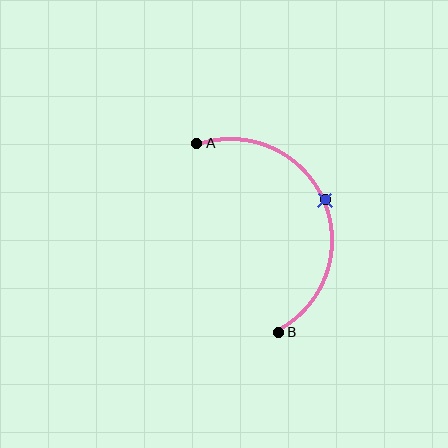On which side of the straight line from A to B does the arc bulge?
The arc bulges to the right of the straight line connecting A and B.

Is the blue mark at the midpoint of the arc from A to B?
Yes. The blue mark lies on the arc at equal arc-length from both A and B — it is the arc midpoint.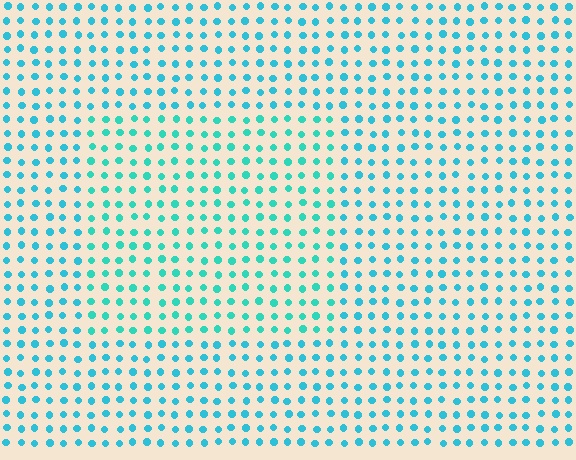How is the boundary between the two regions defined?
The boundary is defined purely by a slight shift in hue (about 19 degrees). Spacing, size, and orientation are identical on both sides.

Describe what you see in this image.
The image is filled with small cyan elements in a uniform arrangement. A rectangle-shaped region is visible where the elements are tinted to a slightly different hue, forming a subtle color boundary.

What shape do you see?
I see a rectangle.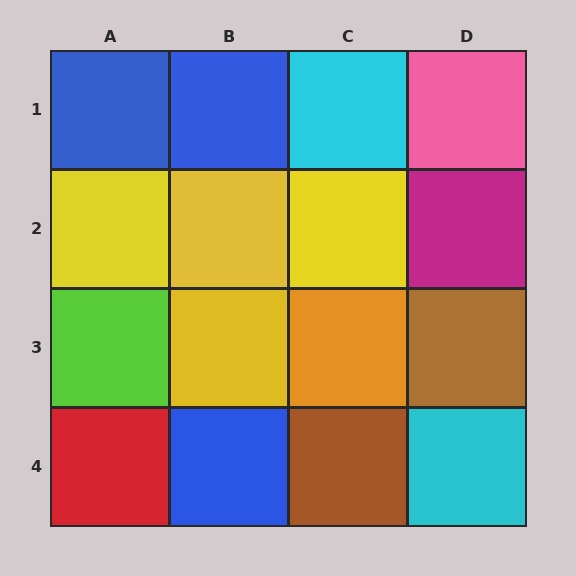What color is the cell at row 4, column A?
Red.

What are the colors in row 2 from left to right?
Yellow, yellow, yellow, magenta.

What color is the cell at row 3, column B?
Yellow.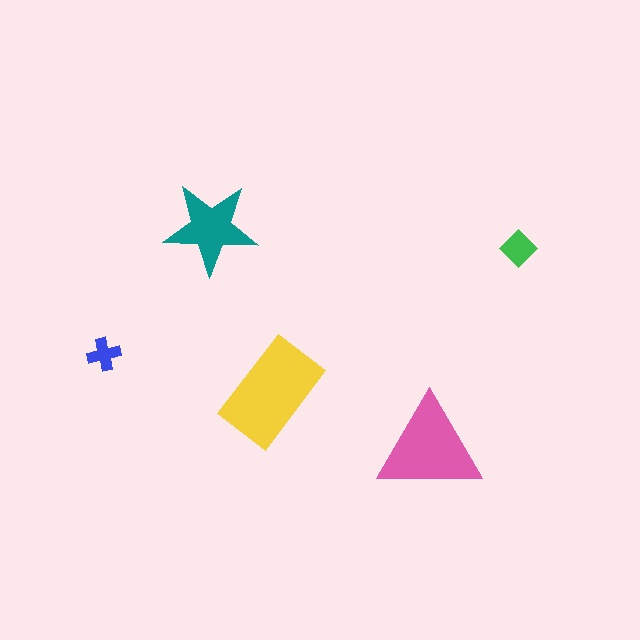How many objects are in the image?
There are 5 objects in the image.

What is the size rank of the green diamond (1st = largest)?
4th.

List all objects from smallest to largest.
The blue cross, the green diamond, the teal star, the pink triangle, the yellow rectangle.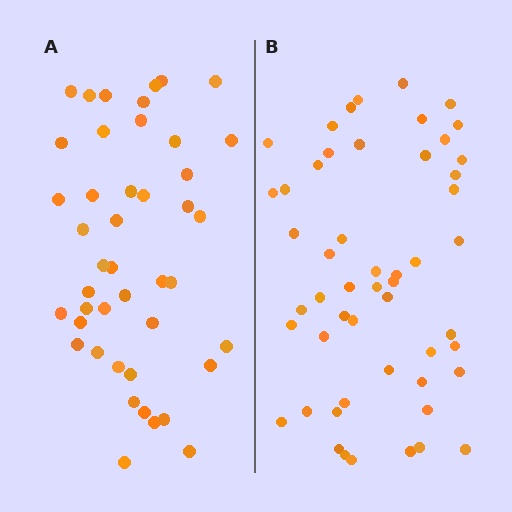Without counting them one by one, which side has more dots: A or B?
Region B (the right region) has more dots.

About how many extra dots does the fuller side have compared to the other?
Region B has roughly 8 or so more dots than region A.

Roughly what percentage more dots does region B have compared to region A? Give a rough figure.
About 20% more.